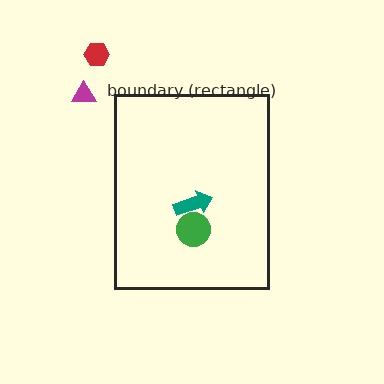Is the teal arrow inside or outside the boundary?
Inside.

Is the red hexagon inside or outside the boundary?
Outside.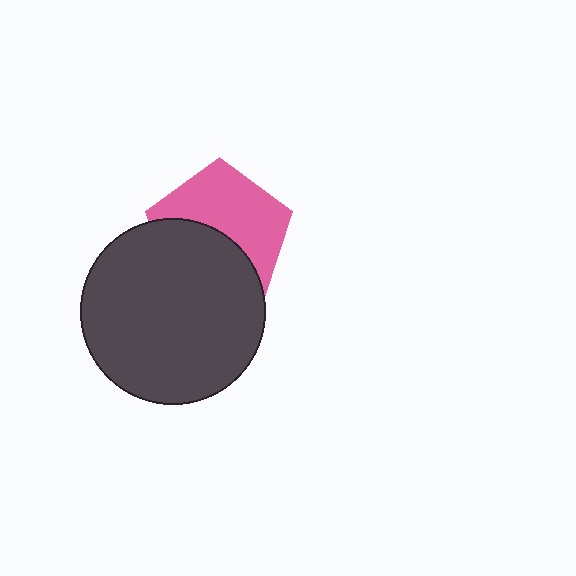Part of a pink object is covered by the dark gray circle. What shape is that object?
It is a pentagon.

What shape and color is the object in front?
The object in front is a dark gray circle.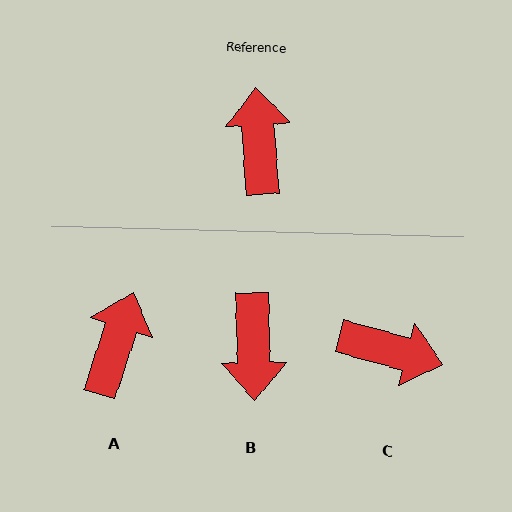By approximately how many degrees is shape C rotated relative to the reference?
Approximately 109 degrees clockwise.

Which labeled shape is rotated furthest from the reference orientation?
B, about 178 degrees away.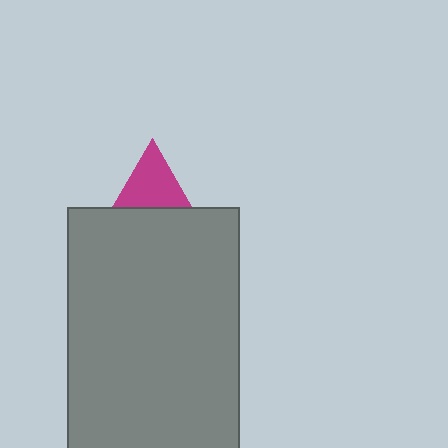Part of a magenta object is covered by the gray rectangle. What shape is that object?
It is a triangle.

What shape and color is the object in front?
The object in front is a gray rectangle.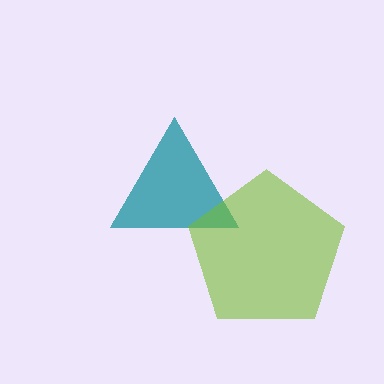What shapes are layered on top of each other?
The layered shapes are: a teal triangle, a lime pentagon.